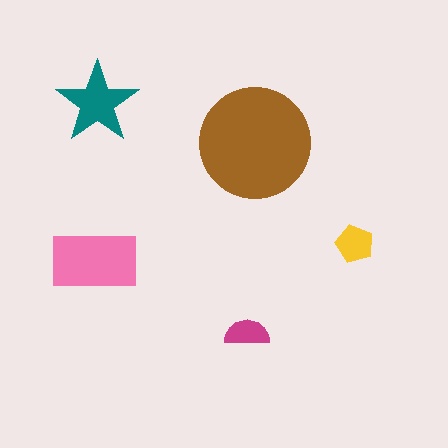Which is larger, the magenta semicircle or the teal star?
The teal star.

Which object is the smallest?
The magenta semicircle.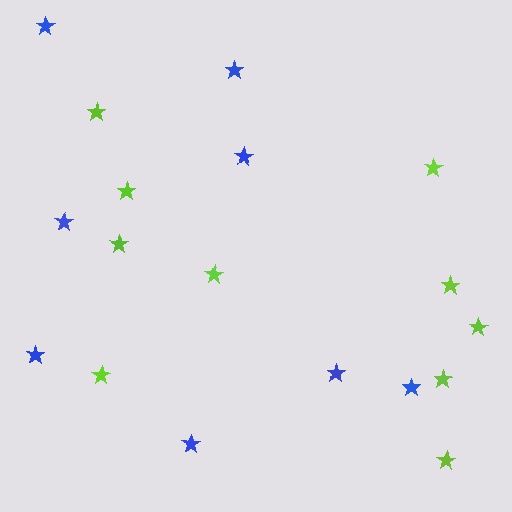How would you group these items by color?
There are 2 groups: one group of blue stars (8) and one group of lime stars (10).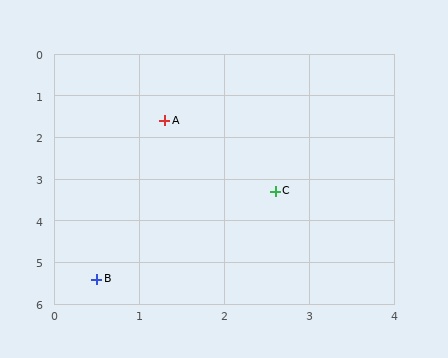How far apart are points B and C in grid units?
Points B and C are about 3.0 grid units apart.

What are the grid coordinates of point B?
Point B is at approximately (0.5, 5.4).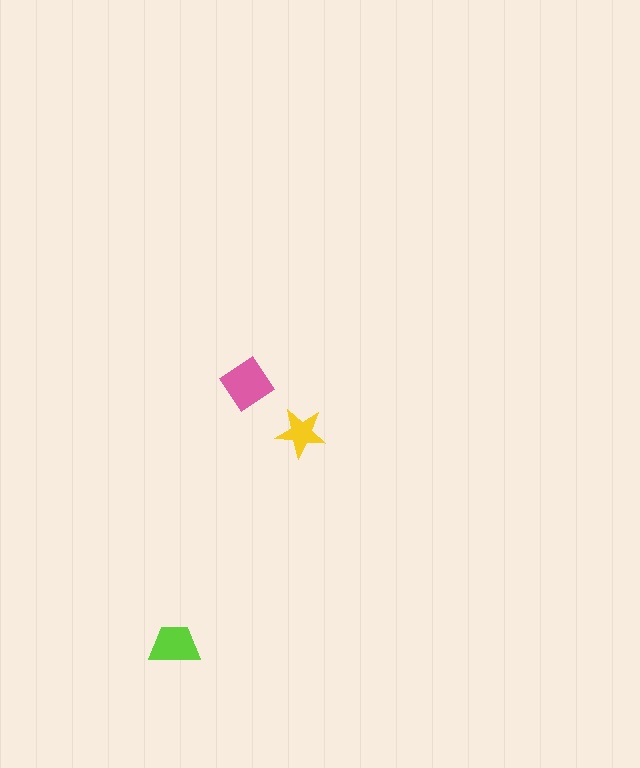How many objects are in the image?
There are 3 objects in the image.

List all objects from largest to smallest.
The pink diamond, the lime trapezoid, the yellow star.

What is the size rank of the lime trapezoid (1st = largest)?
2nd.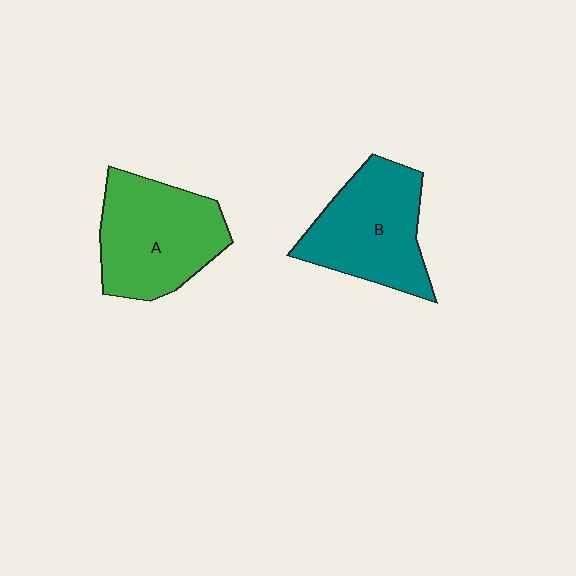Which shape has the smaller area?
Shape B (teal).